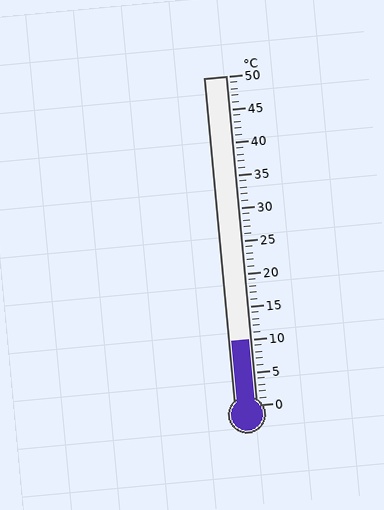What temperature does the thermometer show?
The thermometer shows approximately 10°C.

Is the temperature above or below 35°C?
The temperature is below 35°C.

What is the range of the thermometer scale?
The thermometer scale ranges from 0°C to 50°C.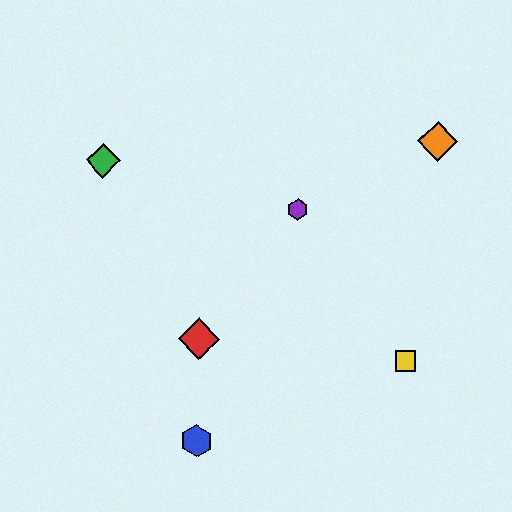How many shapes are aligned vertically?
2 shapes (the red diamond, the blue hexagon) are aligned vertically.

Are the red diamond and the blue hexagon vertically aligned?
Yes, both are at x≈199.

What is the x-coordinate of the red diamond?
The red diamond is at x≈199.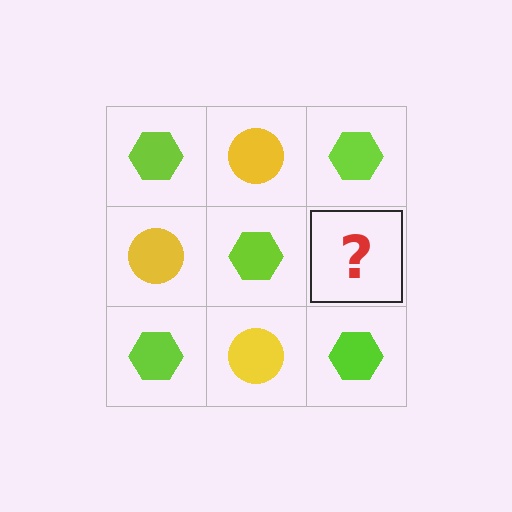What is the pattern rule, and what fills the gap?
The rule is that it alternates lime hexagon and yellow circle in a checkerboard pattern. The gap should be filled with a yellow circle.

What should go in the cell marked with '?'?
The missing cell should contain a yellow circle.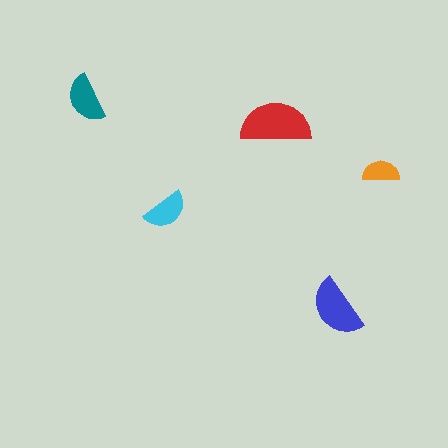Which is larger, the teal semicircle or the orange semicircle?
The teal one.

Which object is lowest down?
The blue semicircle is bottommost.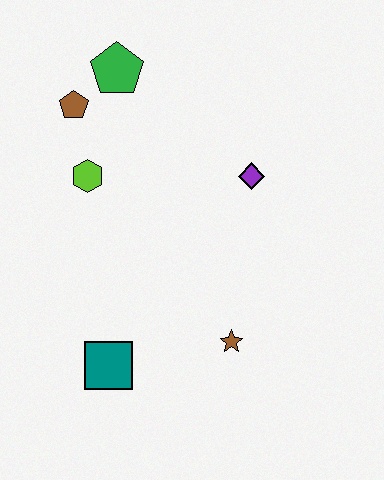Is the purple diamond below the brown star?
No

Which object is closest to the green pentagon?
The brown pentagon is closest to the green pentagon.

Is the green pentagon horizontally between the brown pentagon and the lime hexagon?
No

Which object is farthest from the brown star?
The green pentagon is farthest from the brown star.